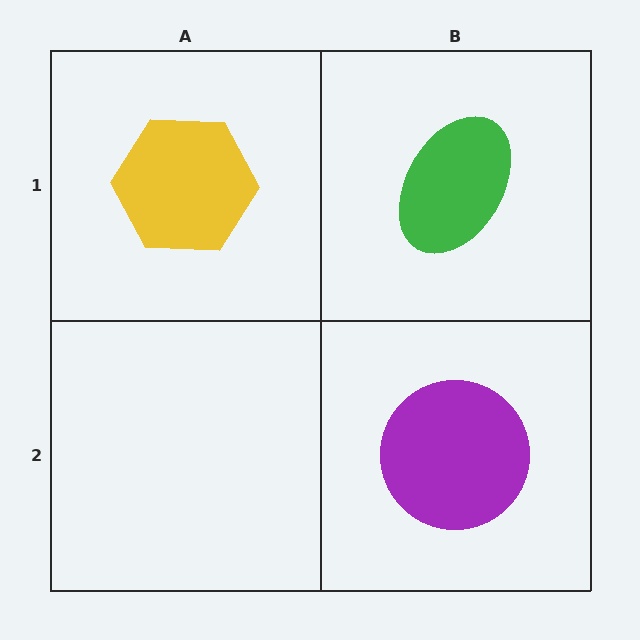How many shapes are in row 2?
1 shape.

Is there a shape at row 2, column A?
No, that cell is empty.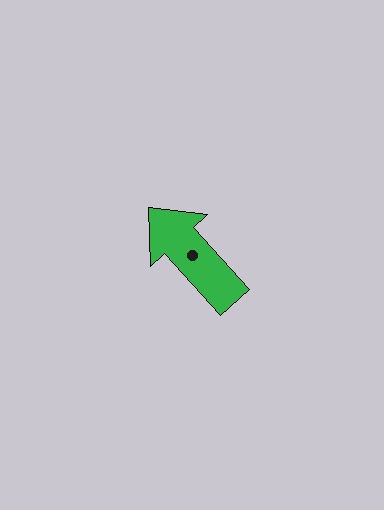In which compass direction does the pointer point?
Northwest.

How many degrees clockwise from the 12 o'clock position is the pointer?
Approximately 318 degrees.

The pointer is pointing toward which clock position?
Roughly 11 o'clock.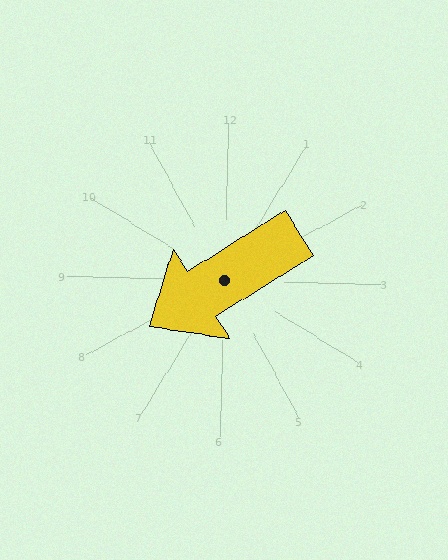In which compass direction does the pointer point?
Southwest.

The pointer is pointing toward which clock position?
Roughly 8 o'clock.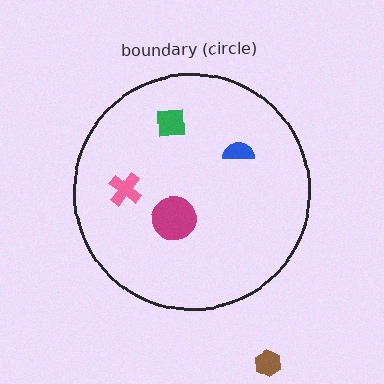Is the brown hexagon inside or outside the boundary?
Outside.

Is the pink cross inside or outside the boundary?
Inside.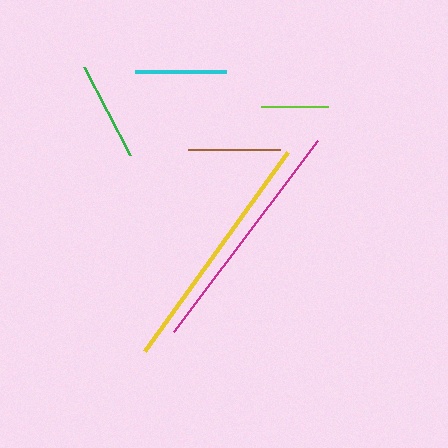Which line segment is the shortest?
The lime line is the shortest at approximately 67 pixels.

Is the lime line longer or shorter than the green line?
The green line is longer than the lime line.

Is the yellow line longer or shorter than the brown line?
The yellow line is longer than the brown line.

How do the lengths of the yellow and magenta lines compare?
The yellow and magenta lines are approximately the same length.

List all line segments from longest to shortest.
From longest to shortest: yellow, magenta, green, brown, cyan, lime.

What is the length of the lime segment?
The lime segment is approximately 67 pixels long.